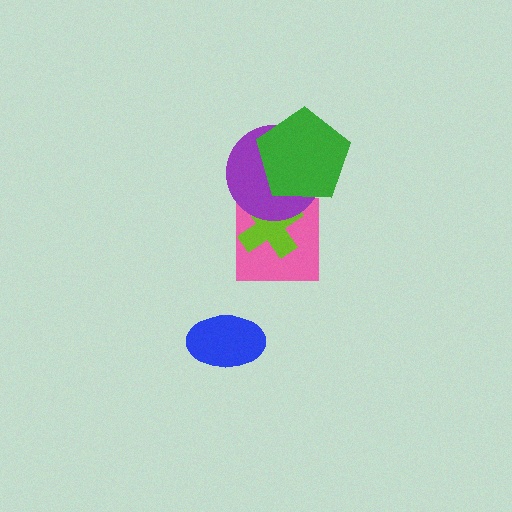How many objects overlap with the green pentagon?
1 object overlaps with the green pentagon.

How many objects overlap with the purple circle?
3 objects overlap with the purple circle.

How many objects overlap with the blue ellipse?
0 objects overlap with the blue ellipse.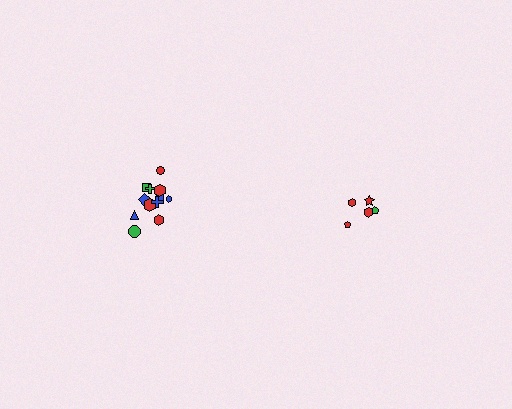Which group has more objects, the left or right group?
The left group.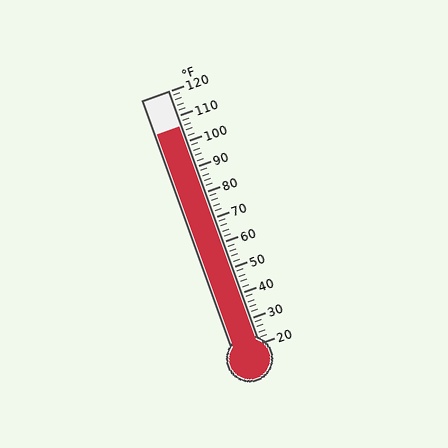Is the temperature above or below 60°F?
The temperature is above 60°F.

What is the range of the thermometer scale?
The thermometer scale ranges from 20°F to 120°F.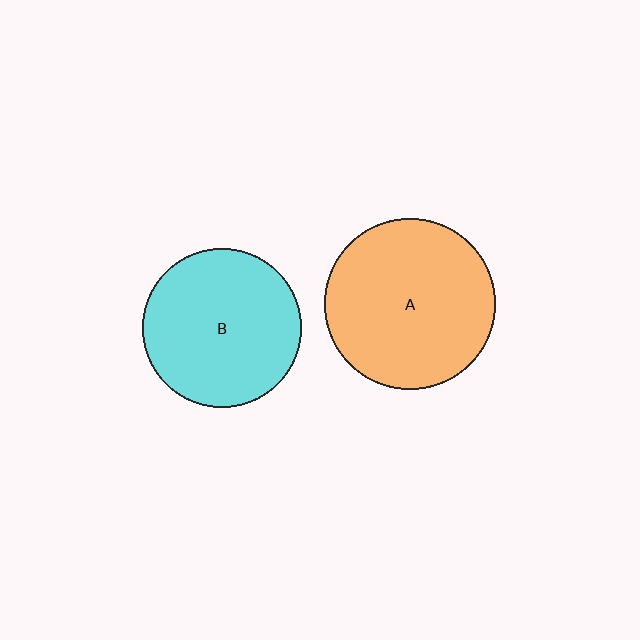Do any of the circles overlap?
No, none of the circles overlap.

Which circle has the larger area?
Circle A (orange).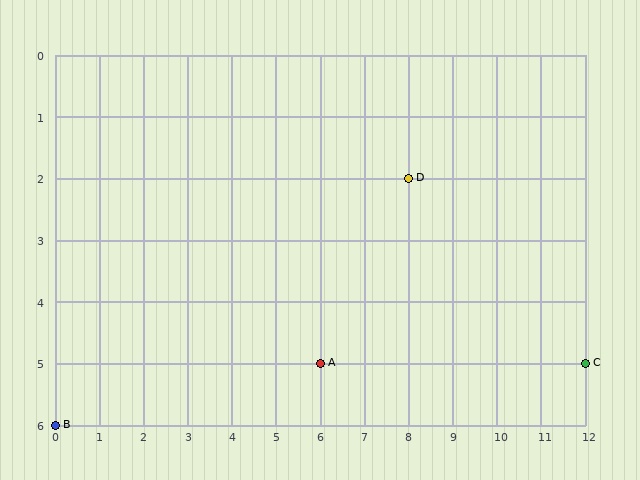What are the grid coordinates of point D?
Point D is at grid coordinates (8, 2).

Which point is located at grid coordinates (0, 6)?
Point B is at (0, 6).